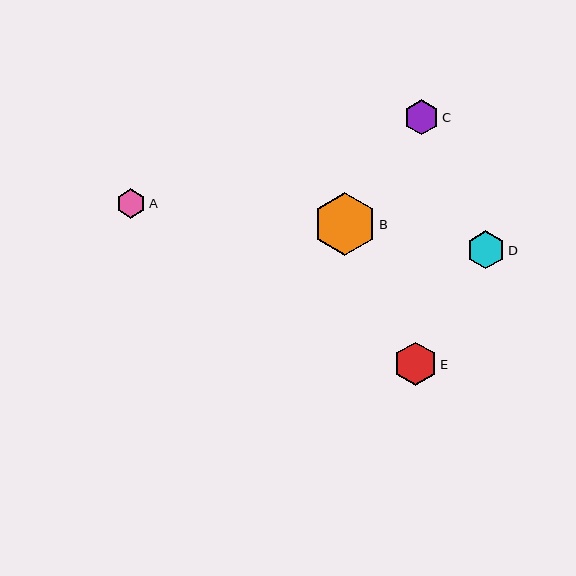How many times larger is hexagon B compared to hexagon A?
Hexagon B is approximately 2.1 times the size of hexagon A.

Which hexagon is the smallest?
Hexagon A is the smallest with a size of approximately 30 pixels.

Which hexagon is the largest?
Hexagon B is the largest with a size of approximately 63 pixels.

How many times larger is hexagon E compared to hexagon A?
Hexagon E is approximately 1.5 times the size of hexagon A.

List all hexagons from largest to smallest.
From largest to smallest: B, E, D, C, A.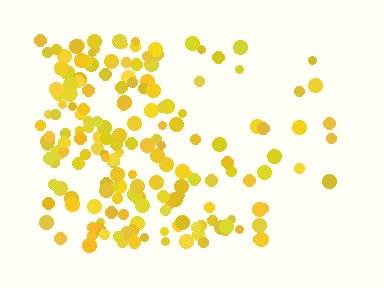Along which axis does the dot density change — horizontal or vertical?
Horizontal.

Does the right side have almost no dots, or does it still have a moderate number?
Still a moderate number, just noticeably fewer than the left.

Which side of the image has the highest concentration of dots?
The left.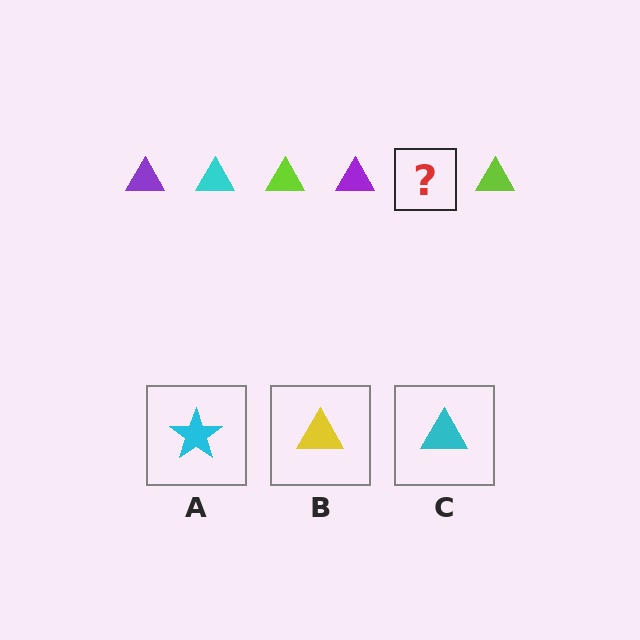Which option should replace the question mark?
Option C.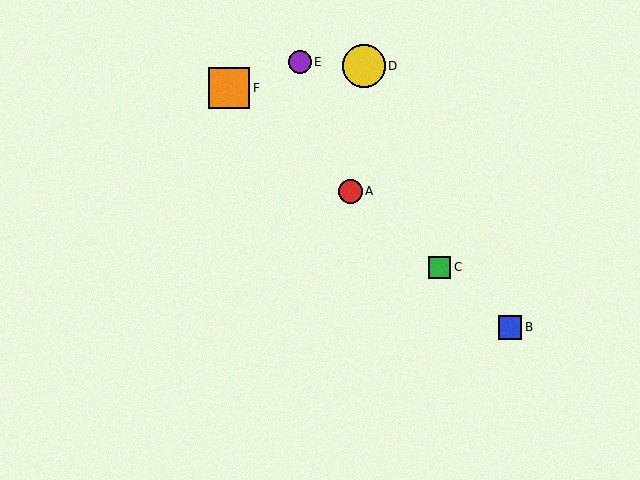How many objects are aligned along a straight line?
4 objects (A, B, C, F) are aligned along a straight line.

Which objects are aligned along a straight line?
Objects A, B, C, F are aligned along a straight line.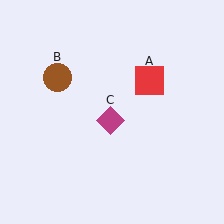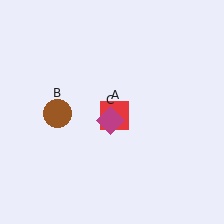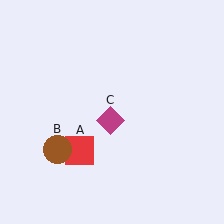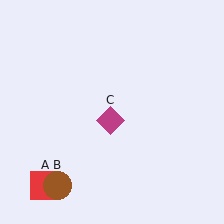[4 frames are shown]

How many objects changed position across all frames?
2 objects changed position: red square (object A), brown circle (object B).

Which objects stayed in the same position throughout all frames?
Magenta diamond (object C) remained stationary.